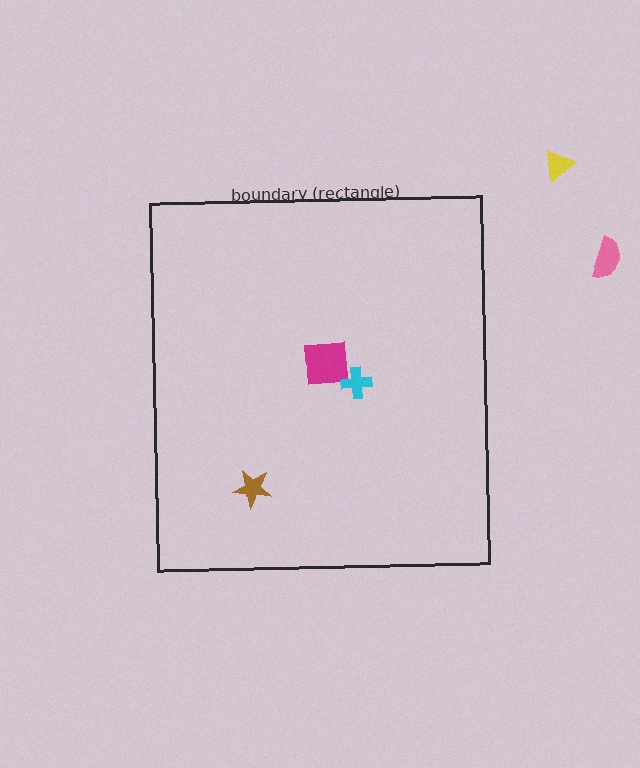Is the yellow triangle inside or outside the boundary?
Outside.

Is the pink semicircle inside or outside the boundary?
Outside.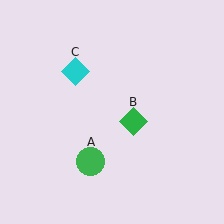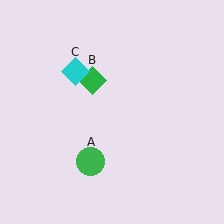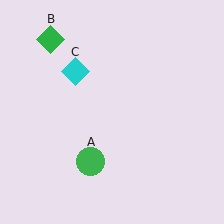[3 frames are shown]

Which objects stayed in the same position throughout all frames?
Green circle (object A) and cyan diamond (object C) remained stationary.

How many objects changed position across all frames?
1 object changed position: green diamond (object B).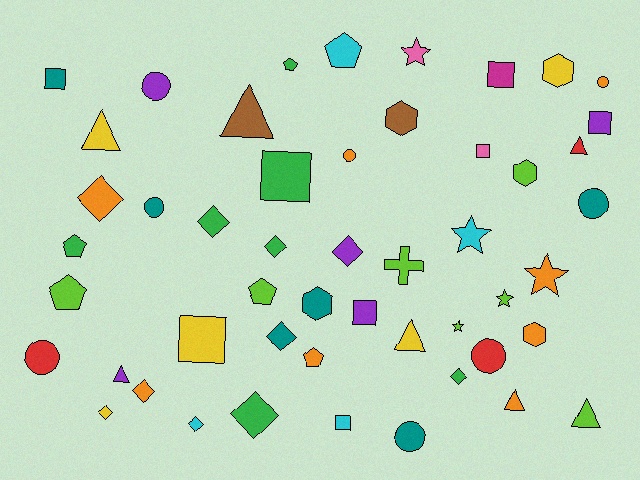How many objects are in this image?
There are 50 objects.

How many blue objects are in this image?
There are no blue objects.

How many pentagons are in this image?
There are 6 pentagons.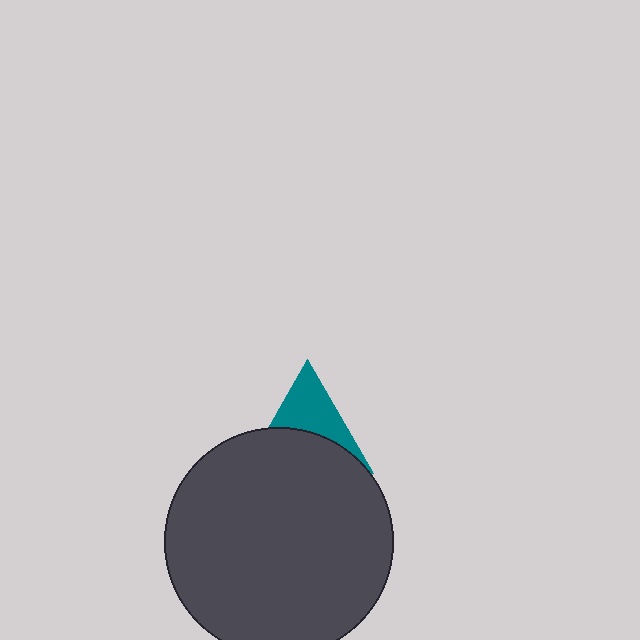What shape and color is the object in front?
The object in front is a dark gray circle.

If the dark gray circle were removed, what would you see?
You would see the complete teal triangle.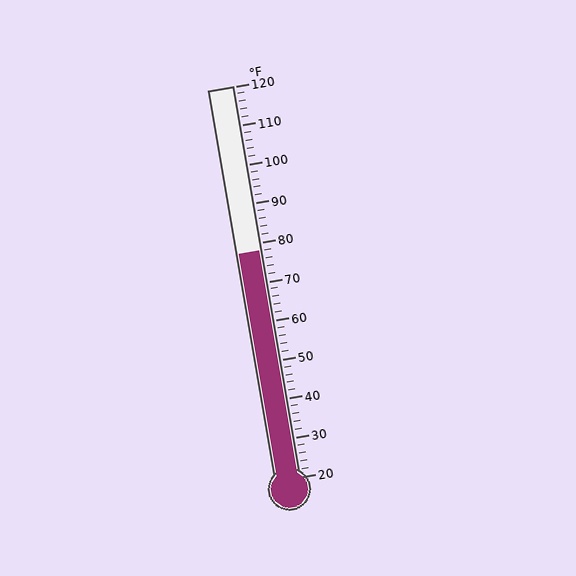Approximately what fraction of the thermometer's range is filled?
The thermometer is filled to approximately 60% of its range.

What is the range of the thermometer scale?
The thermometer scale ranges from 20°F to 120°F.